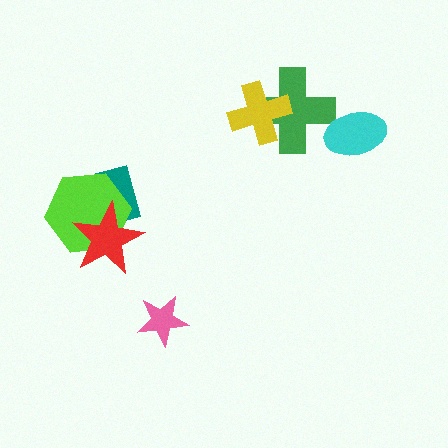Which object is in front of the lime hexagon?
The red star is in front of the lime hexagon.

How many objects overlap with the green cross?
2 objects overlap with the green cross.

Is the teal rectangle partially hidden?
Yes, it is partially covered by another shape.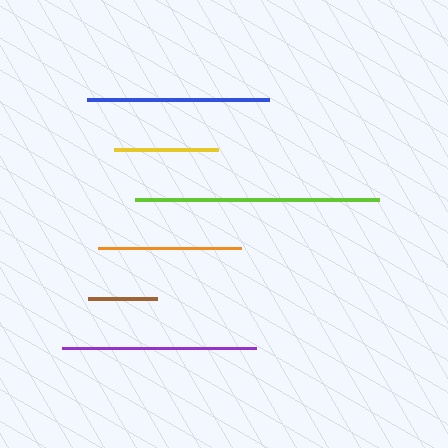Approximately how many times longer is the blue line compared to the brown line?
The blue line is approximately 2.6 times the length of the brown line.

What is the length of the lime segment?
The lime segment is approximately 244 pixels long.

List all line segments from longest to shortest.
From longest to shortest: lime, purple, blue, orange, yellow, brown.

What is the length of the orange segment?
The orange segment is approximately 143 pixels long.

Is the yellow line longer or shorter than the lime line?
The lime line is longer than the yellow line.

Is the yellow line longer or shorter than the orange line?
The orange line is longer than the yellow line.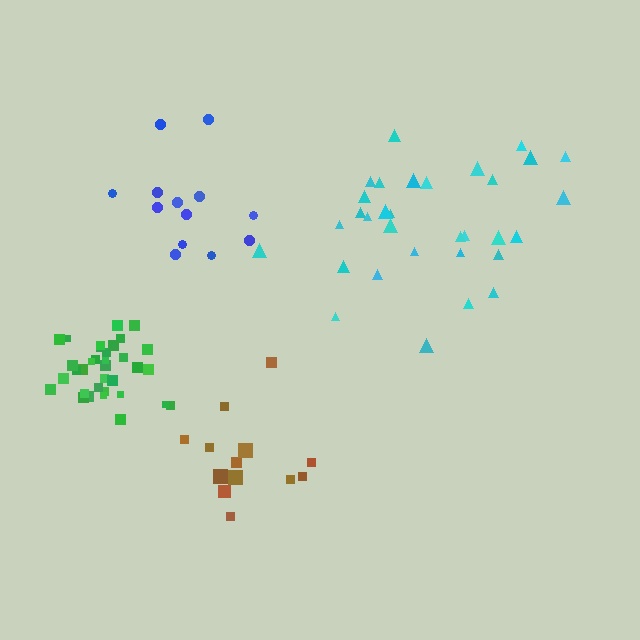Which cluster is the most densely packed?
Green.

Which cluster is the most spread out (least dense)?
Blue.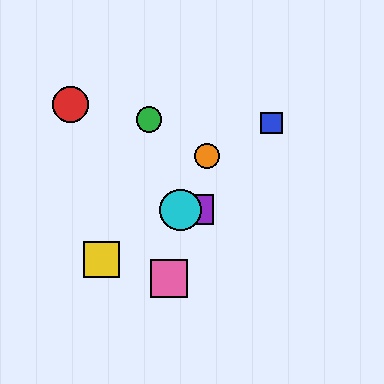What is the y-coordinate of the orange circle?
The orange circle is at y≈156.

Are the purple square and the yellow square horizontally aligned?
No, the purple square is at y≈210 and the yellow square is at y≈260.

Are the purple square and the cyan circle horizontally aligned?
Yes, both are at y≈210.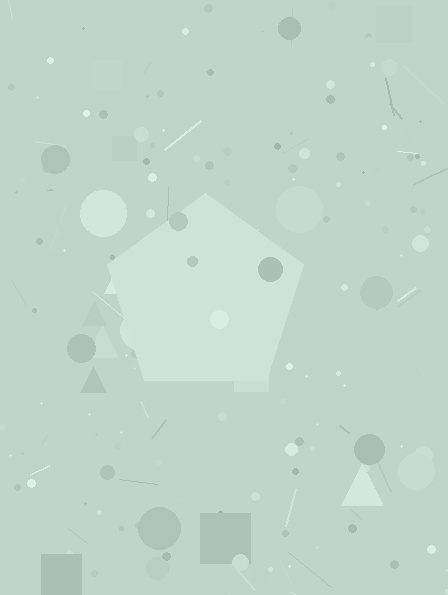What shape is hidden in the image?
A pentagon is hidden in the image.